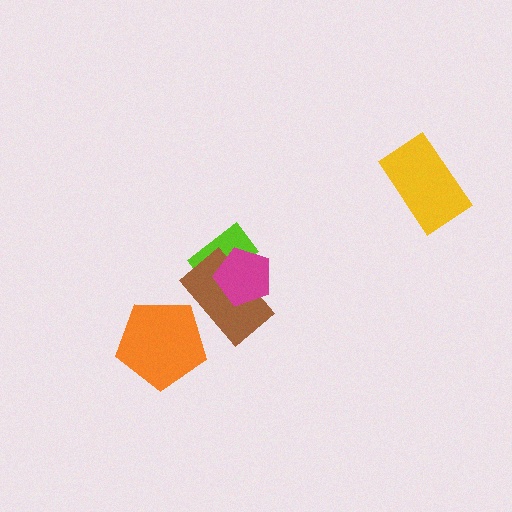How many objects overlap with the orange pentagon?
1 object overlaps with the orange pentagon.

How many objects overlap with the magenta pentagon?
2 objects overlap with the magenta pentagon.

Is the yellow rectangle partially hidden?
No, no other shape covers it.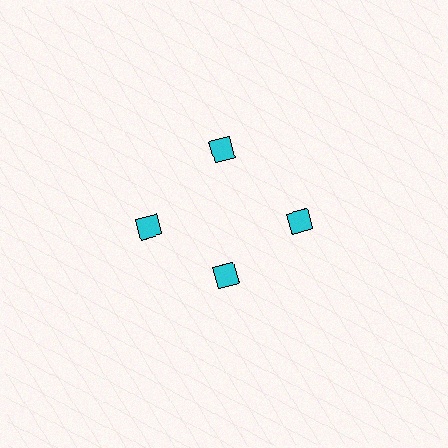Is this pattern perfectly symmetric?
No. The 4 cyan diamonds are arranged in a ring, but one element near the 6 o'clock position is pulled inward toward the center, breaking the 4-fold rotational symmetry.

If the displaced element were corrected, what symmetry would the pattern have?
It would have 4-fold rotational symmetry — the pattern would map onto itself every 90 degrees.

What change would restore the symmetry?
The symmetry would be restored by moving it outward, back onto the ring so that all 4 diamonds sit at equal angles and equal distance from the center.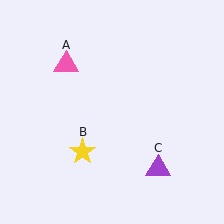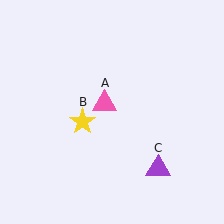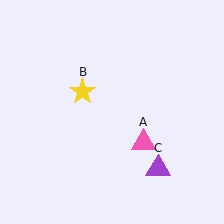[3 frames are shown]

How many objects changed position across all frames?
2 objects changed position: pink triangle (object A), yellow star (object B).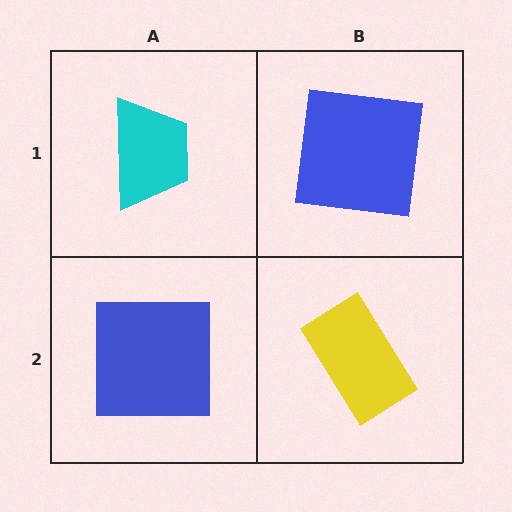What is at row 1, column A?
A cyan trapezoid.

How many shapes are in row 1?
2 shapes.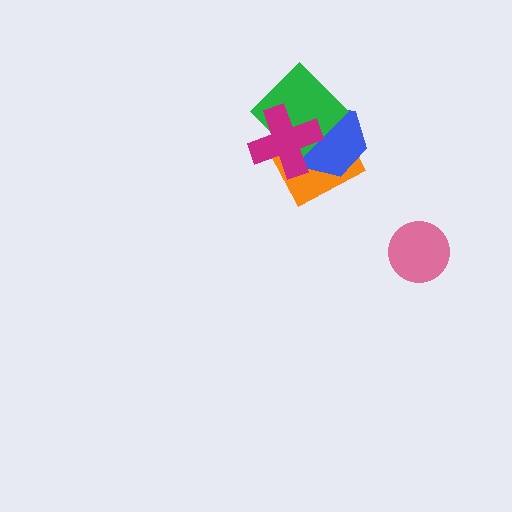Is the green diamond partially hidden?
Yes, it is partially covered by another shape.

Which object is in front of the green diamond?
The magenta cross is in front of the green diamond.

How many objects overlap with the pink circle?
0 objects overlap with the pink circle.